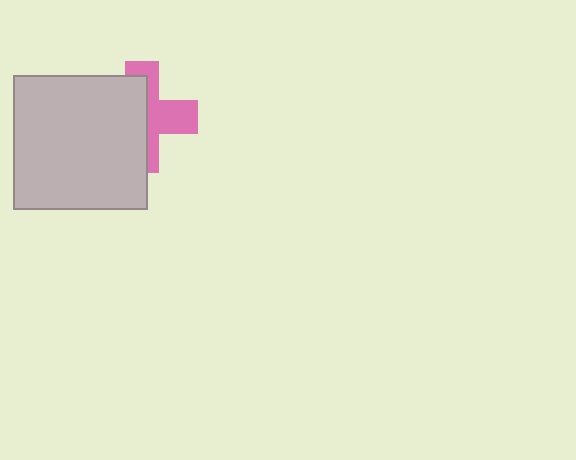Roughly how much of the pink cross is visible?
About half of it is visible (roughly 46%).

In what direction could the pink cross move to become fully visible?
The pink cross could move right. That would shift it out from behind the light gray square entirely.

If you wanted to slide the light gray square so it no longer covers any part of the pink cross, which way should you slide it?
Slide it left — that is the most direct way to separate the two shapes.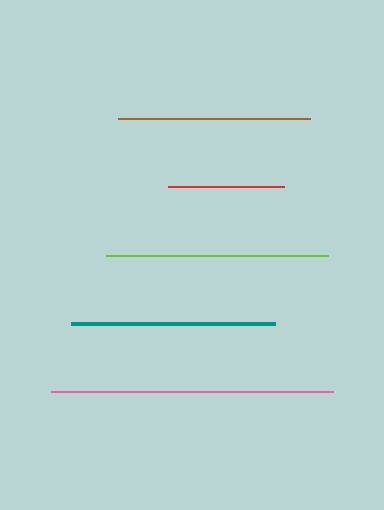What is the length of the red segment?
The red segment is approximately 117 pixels long.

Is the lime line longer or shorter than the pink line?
The pink line is longer than the lime line.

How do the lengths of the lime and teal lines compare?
The lime and teal lines are approximately the same length.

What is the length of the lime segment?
The lime segment is approximately 223 pixels long.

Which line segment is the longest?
The pink line is the longest at approximately 281 pixels.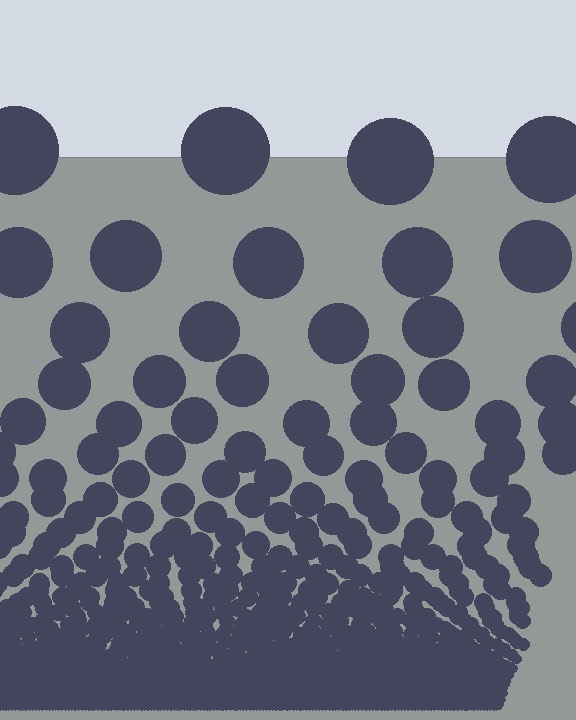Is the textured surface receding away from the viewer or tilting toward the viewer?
The surface appears to tilt toward the viewer. Texture elements get larger and sparser toward the top.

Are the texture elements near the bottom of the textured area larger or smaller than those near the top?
Smaller. The gradient is inverted — elements near the bottom are smaller and denser.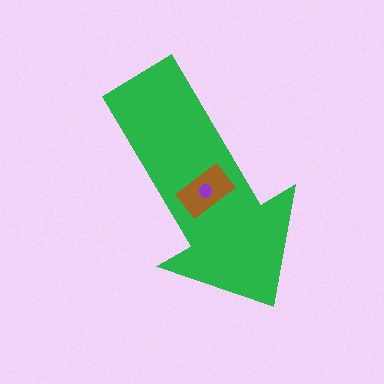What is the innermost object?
The purple circle.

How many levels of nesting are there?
3.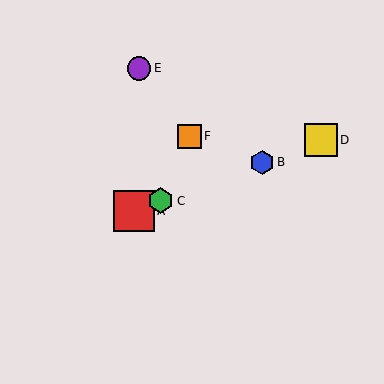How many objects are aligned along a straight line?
4 objects (A, B, C, D) are aligned along a straight line.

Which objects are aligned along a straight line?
Objects A, B, C, D are aligned along a straight line.